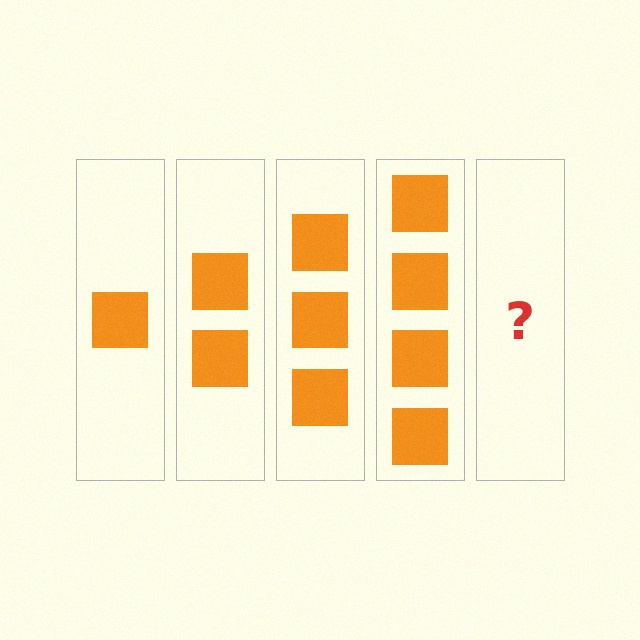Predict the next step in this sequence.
The next step is 5 squares.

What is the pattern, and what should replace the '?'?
The pattern is that each step adds one more square. The '?' should be 5 squares.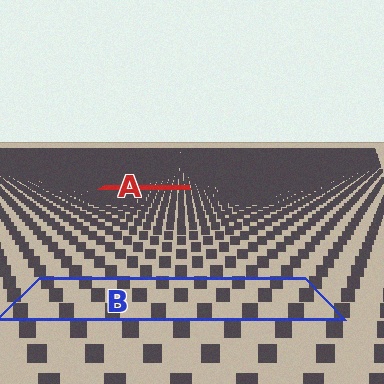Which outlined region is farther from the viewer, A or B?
Region A is farther from the viewer — the texture elements inside it appear smaller and more densely packed.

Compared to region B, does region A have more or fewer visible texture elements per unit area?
Region A has more texture elements per unit area — they are packed more densely because it is farther away.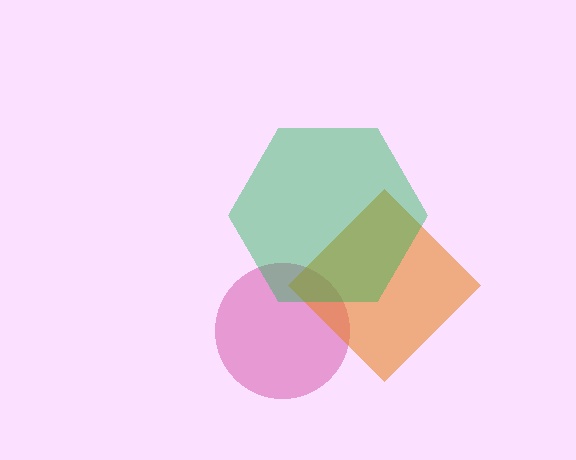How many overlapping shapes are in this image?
There are 3 overlapping shapes in the image.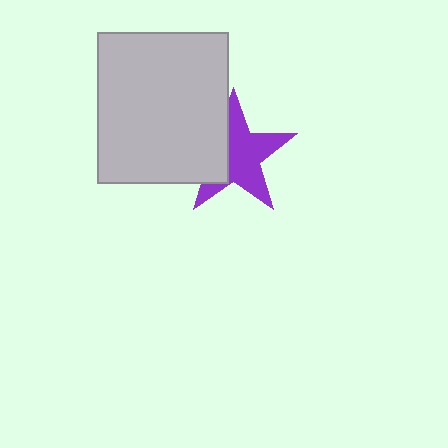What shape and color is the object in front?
The object in front is a light gray rectangle.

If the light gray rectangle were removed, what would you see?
You would see the complete purple star.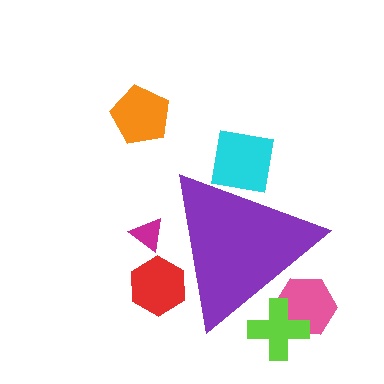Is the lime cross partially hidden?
Yes, the lime cross is partially hidden behind the purple triangle.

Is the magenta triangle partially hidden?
Yes, the magenta triangle is partially hidden behind the purple triangle.